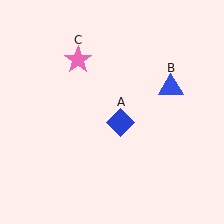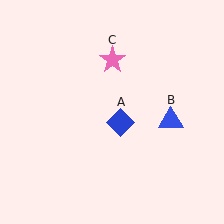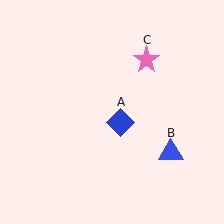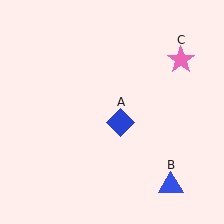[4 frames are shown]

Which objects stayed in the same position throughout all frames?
Blue diamond (object A) remained stationary.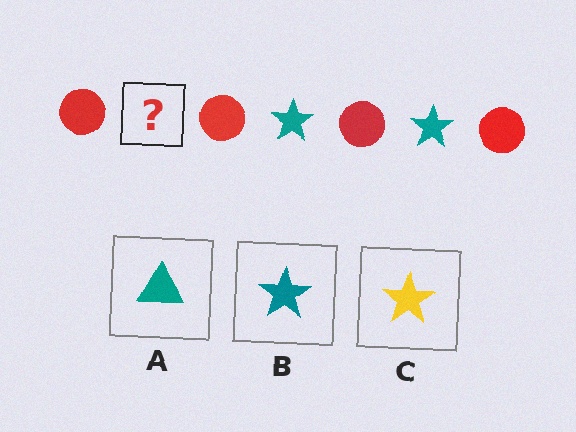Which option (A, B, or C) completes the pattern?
B.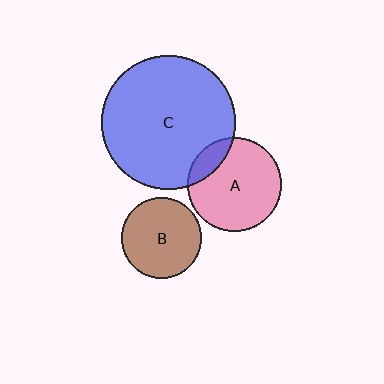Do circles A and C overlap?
Yes.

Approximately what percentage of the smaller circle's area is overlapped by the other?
Approximately 15%.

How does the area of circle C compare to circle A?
Approximately 2.0 times.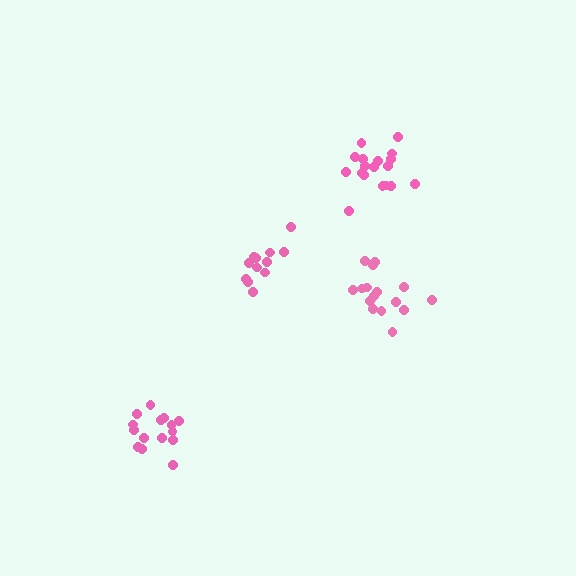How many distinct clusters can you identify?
There are 4 distinct clusters.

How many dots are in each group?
Group 1: 16 dots, Group 2: 15 dots, Group 3: 18 dots, Group 4: 12 dots (61 total).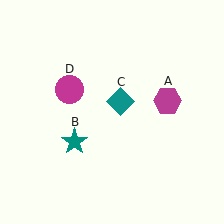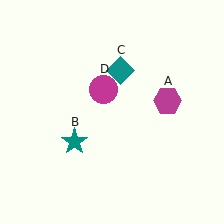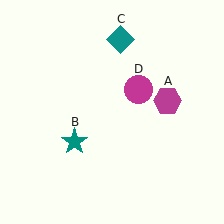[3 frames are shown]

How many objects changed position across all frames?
2 objects changed position: teal diamond (object C), magenta circle (object D).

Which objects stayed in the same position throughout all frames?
Magenta hexagon (object A) and teal star (object B) remained stationary.